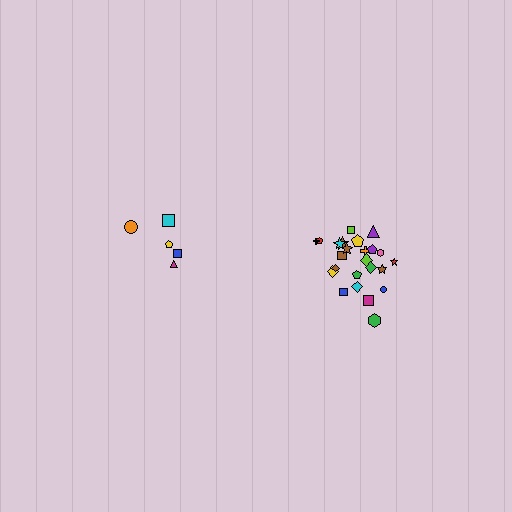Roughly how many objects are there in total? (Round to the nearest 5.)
Roughly 30 objects in total.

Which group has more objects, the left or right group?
The right group.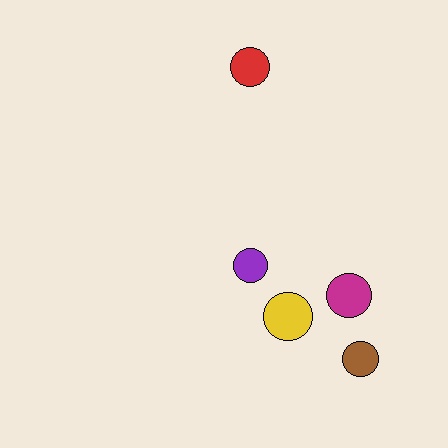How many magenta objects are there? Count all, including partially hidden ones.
There is 1 magenta object.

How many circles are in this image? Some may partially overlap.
There are 5 circles.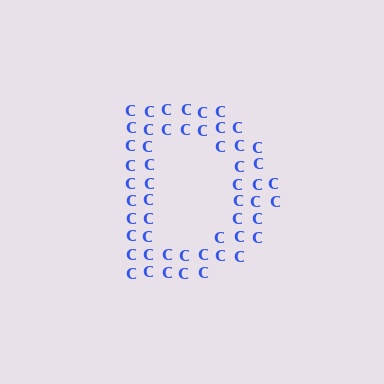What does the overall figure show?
The overall figure shows the letter D.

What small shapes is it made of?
It is made of small letter C's.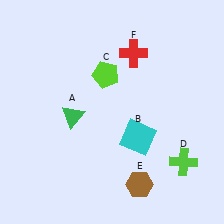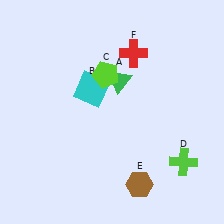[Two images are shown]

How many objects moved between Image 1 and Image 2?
2 objects moved between the two images.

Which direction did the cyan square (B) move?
The cyan square (B) moved up.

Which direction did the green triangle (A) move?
The green triangle (A) moved right.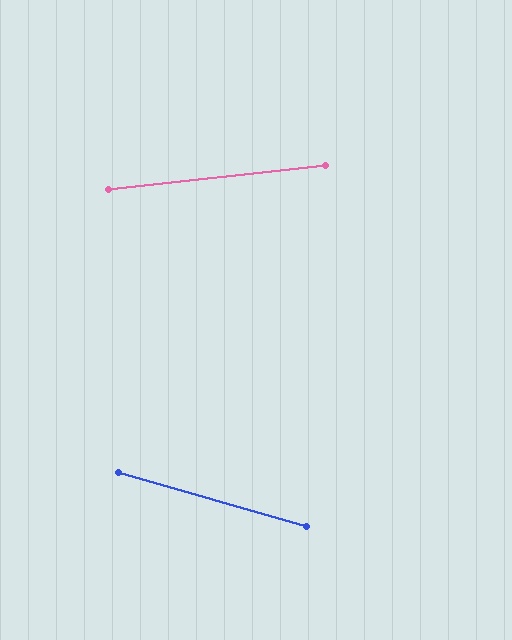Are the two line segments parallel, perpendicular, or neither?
Neither parallel nor perpendicular — they differ by about 22°.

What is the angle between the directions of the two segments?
Approximately 22 degrees.